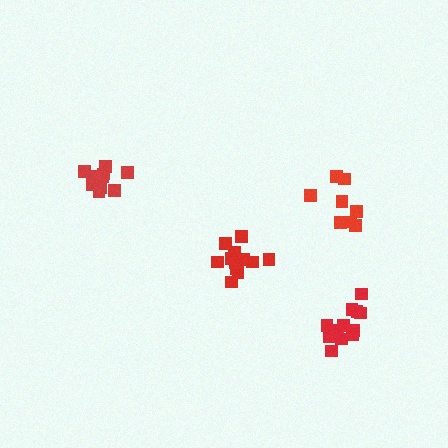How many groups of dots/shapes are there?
There are 4 groups.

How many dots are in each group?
Group 1: 12 dots, Group 2: 8 dots, Group 3: 10 dots, Group 4: 13 dots (43 total).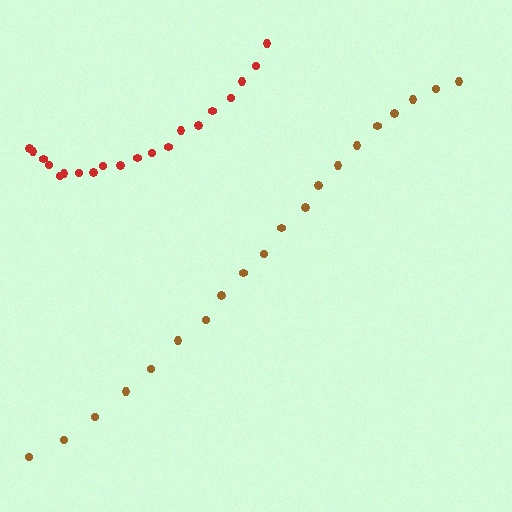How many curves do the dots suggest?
There are 2 distinct paths.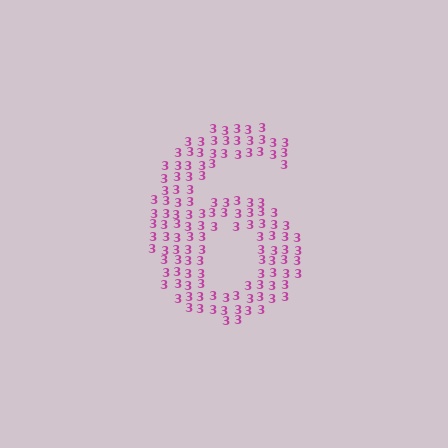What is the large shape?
The large shape is the digit 6.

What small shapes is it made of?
It is made of small digit 3's.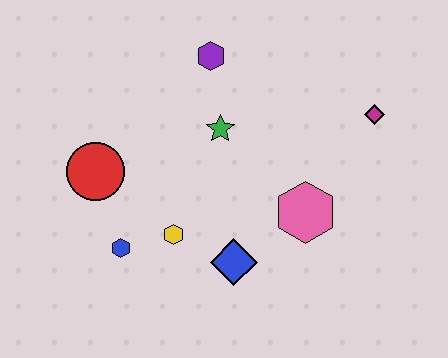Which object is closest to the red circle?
The blue hexagon is closest to the red circle.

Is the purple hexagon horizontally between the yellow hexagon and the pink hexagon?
Yes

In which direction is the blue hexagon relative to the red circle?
The blue hexagon is below the red circle.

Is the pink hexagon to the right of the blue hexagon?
Yes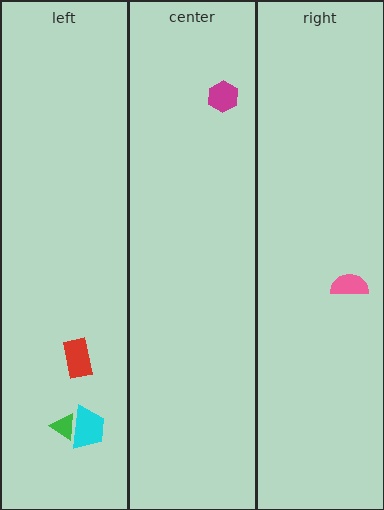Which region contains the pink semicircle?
The right region.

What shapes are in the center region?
The magenta hexagon.